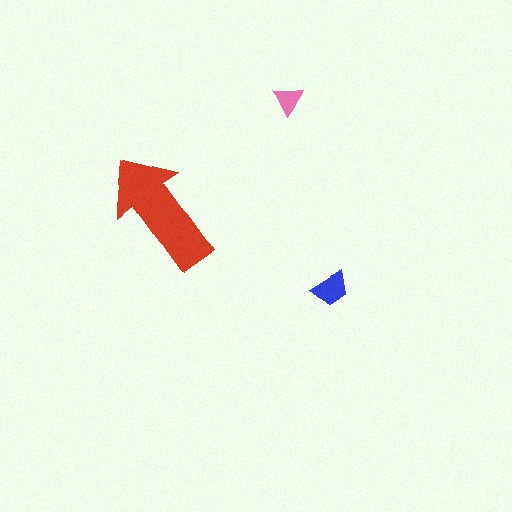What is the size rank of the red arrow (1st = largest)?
1st.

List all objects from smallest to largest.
The pink triangle, the blue trapezoid, the red arrow.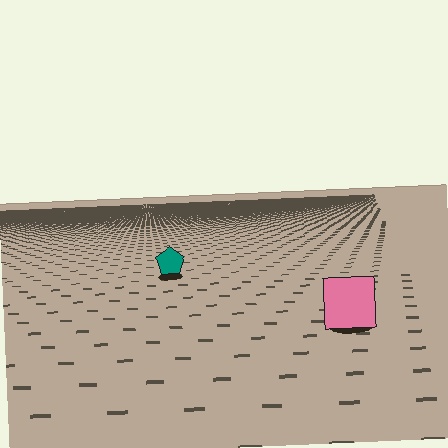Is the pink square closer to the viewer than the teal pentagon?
Yes. The pink square is closer — you can tell from the texture gradient: the ground texture is coarser near it.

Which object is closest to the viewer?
The pink square is closest. The texture marks near it are larger and more spread out.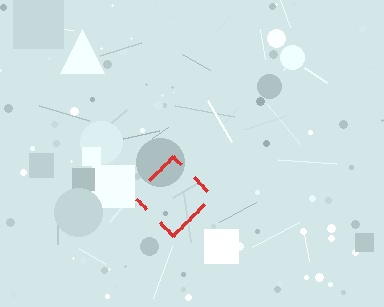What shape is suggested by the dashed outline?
The dashed outline suggests a diamond.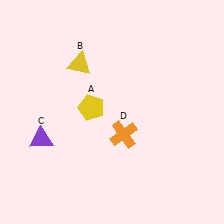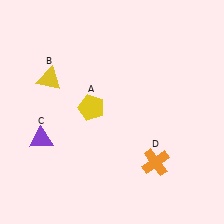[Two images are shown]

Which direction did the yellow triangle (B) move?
The yellow triangle (B) moved left.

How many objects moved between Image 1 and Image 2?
2 objects moved between the two images.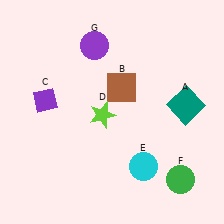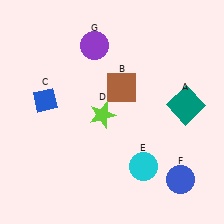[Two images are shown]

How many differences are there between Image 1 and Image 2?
There are 2 differences between the two images.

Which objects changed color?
C changed from purple to blue. F changed from green to blue.